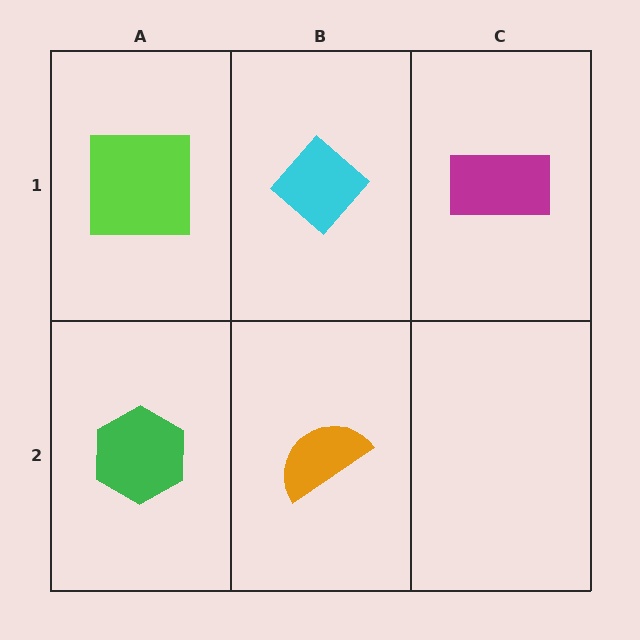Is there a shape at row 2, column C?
No, that cell is empty.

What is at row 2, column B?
An orange semicircle.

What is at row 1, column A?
A lime square.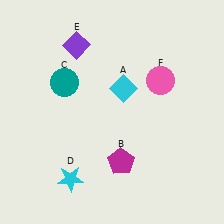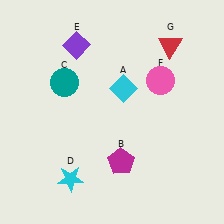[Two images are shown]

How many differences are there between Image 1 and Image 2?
There is 1 difference between the two images.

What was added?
A red triangle (G) was added in Image 2.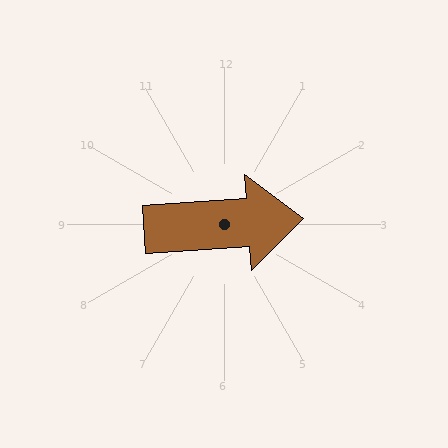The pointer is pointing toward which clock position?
Roughly 3 o'clock.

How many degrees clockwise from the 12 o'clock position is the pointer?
Approximately 86 degrees.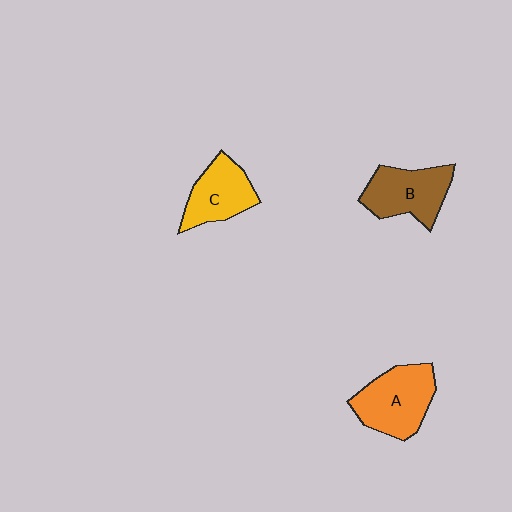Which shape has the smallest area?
Shape C (yellow).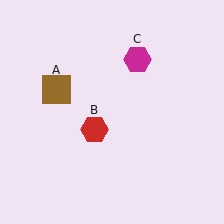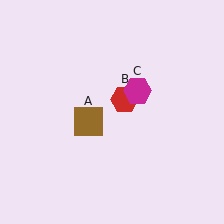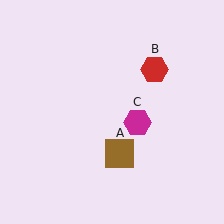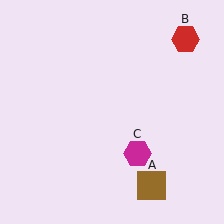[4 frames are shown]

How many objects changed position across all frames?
3 objects changed position: brown square (object A), red hexagon (object B), magenta hexagon (object C).